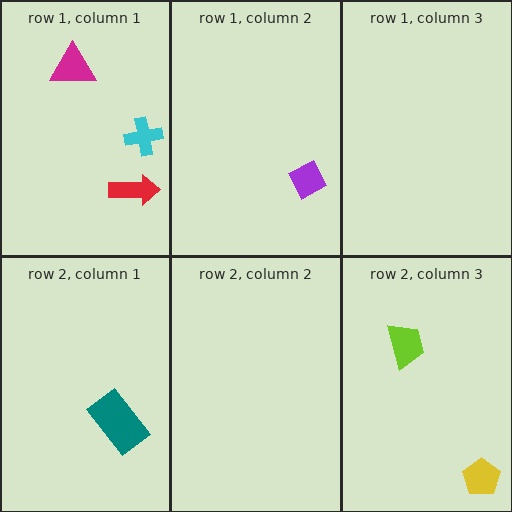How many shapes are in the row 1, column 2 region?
1.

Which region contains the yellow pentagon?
The row 2, column 3 region.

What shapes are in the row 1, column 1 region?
The cyan cross, the red arrow, the magenta triangle.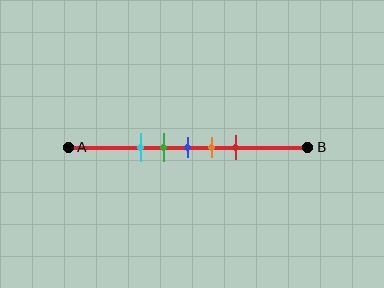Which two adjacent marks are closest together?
The green and blue marks are the closest adjacent pair.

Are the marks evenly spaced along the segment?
Yes, the marks are approximately evenly spaced.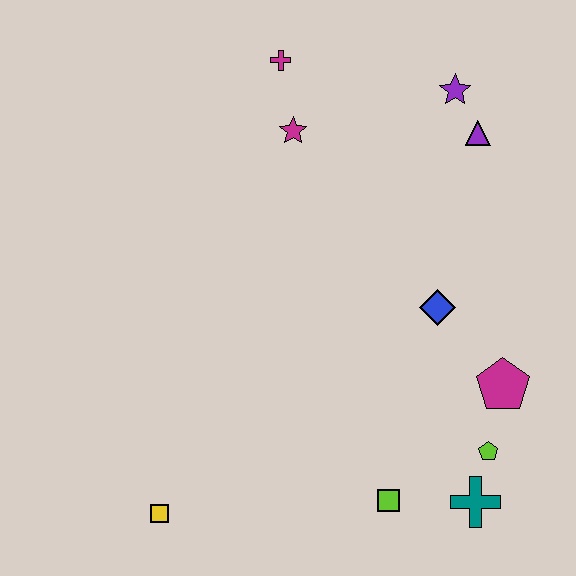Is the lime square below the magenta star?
Yes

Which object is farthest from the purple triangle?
The yellow square is farthest from the purple triangle.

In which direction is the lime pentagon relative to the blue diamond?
The lime pentagon is below the blue diamond.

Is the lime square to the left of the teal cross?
Yes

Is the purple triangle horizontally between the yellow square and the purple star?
No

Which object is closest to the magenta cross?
The magenta star is closest to the magenta cross.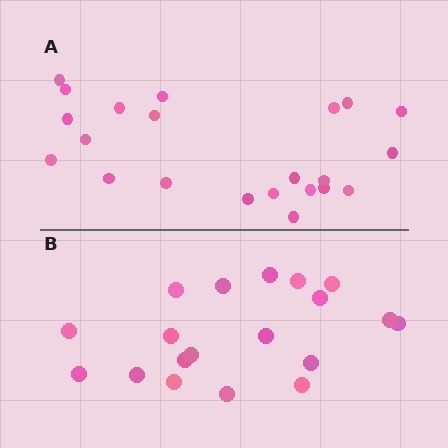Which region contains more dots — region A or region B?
Region A (the top region) has more dots.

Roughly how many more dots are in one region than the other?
Region A has just a few more — roughly 2 or 3 more dots than region B.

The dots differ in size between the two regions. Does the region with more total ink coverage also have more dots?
No. Region B has more total ink coverage because its dots are larger, but region A actually contains more individual dots. Total area can be misleading — the number of items is what matters here.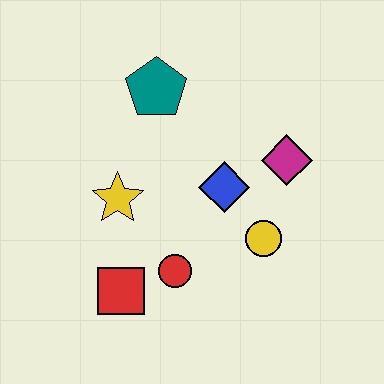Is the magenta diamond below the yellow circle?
No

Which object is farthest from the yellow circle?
The teal pentagon is farthest from the yellow circle.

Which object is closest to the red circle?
The red square is closest to the red circle.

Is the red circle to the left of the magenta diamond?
Yes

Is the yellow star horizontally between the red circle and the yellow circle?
No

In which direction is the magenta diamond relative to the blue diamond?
The magenta diamond is to the right of the blue diamond.